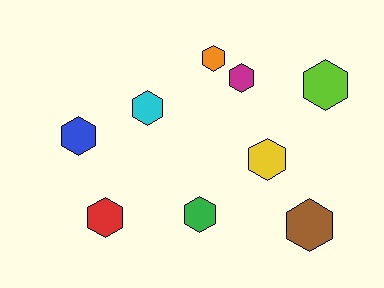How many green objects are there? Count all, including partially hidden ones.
There is 1 green object.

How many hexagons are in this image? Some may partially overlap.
There are 9 hexagons.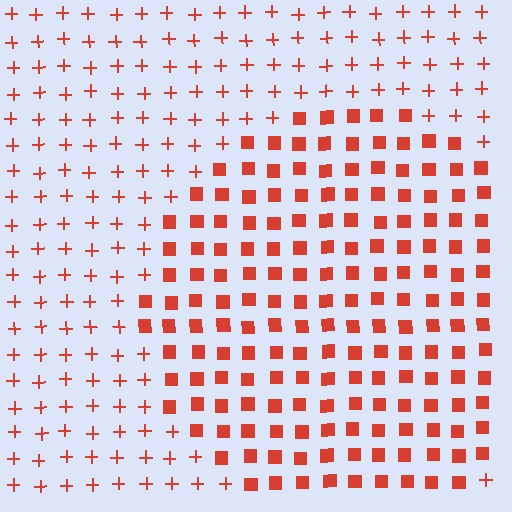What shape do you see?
I see a circle.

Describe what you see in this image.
The image is filled with small red elements arranged in a uniform grid. A circle-shaped region contains squares, while the surrounding area contains plus signs. The boundary is defined purely by the change in element shape.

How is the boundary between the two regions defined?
The boundary is defined by a change in element shape: squares inside vs. plus signs outside. All elements share the same color and spacing.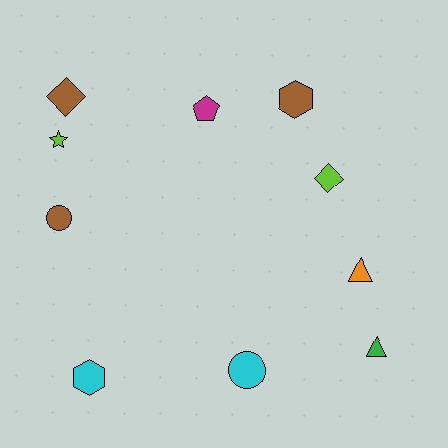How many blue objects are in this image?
There are no blue objects.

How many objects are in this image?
There are 10 objects.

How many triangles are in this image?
There are 2 triangles.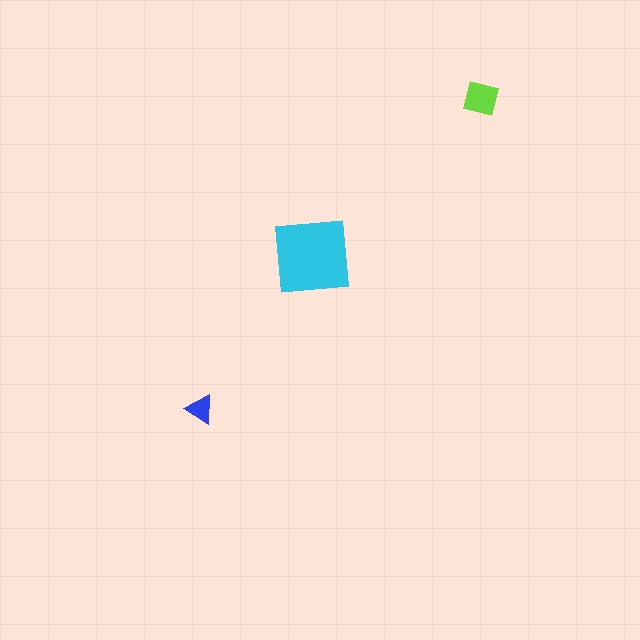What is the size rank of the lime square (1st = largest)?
2nd.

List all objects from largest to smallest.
The cyan square, the lime square, the blue triangle.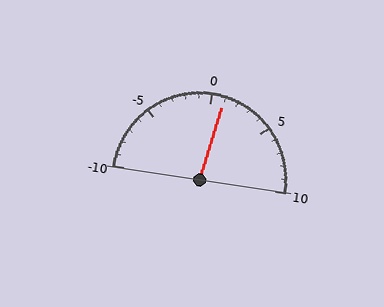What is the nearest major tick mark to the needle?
The nearest major tick mark is 0.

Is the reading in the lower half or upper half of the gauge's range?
The reading is in the upper half of the range (-10 to 10).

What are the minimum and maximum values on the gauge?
The gauge ranges from -10 to 10.